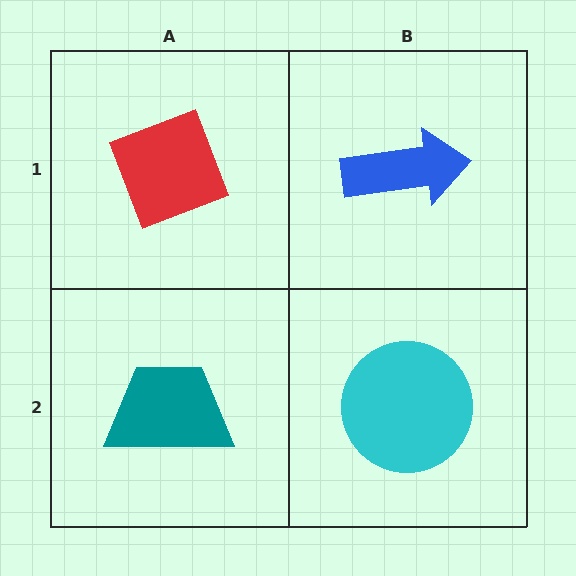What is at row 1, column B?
A blue arrow.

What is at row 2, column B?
A cyan circle.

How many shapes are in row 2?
2 shapes.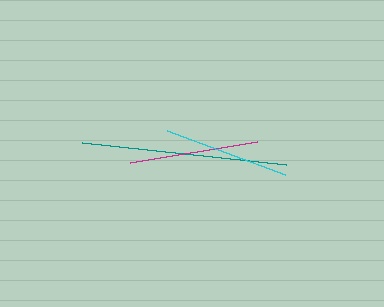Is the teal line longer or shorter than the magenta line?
The teal line is longer than the magenta line.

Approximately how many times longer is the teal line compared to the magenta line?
The teal line is approximately 1.6 times the length of the magenta line.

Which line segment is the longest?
The teal line is the longest at approximately 205 pixels.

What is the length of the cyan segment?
The cyan segment is approximately 125 pixels long.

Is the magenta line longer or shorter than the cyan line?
The magenta line is longer than the cyan line.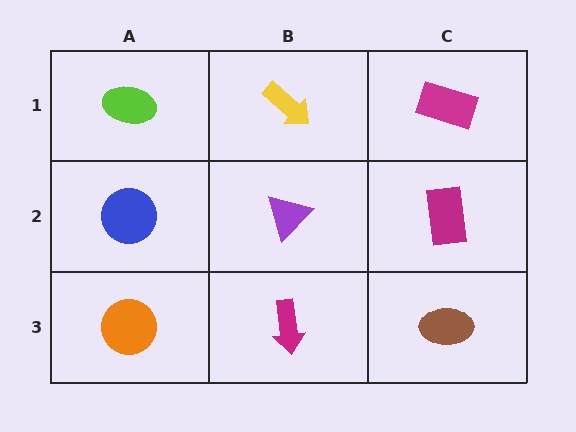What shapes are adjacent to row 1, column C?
A magenta rectangle (row 2, column C), a yellow arrow (row 1, column B).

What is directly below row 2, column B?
A magenta arrow.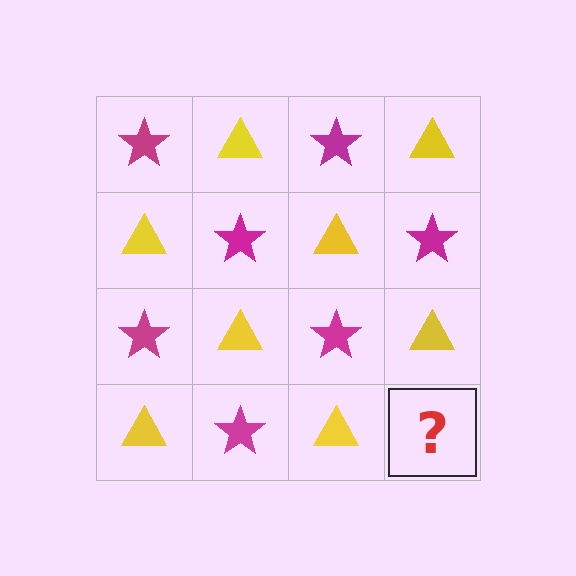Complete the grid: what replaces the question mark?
The question mark should be replaced with a magenta star.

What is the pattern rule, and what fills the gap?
The rule is that it alternates magenta star and yellow triangle in a checkerboard pattern. The gap should be filled with a magenta star.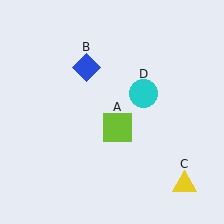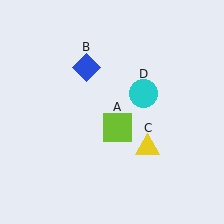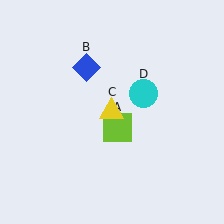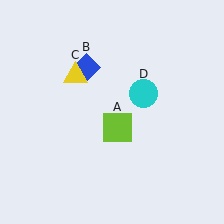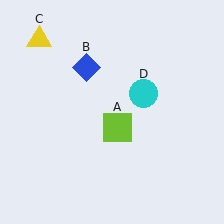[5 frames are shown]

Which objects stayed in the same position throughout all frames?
Lime square (object A) and blue diamond (object B) and cyan circle (object D) remained stationary.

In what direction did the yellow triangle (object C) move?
The yellow triangle (object C) moved up and to the left.